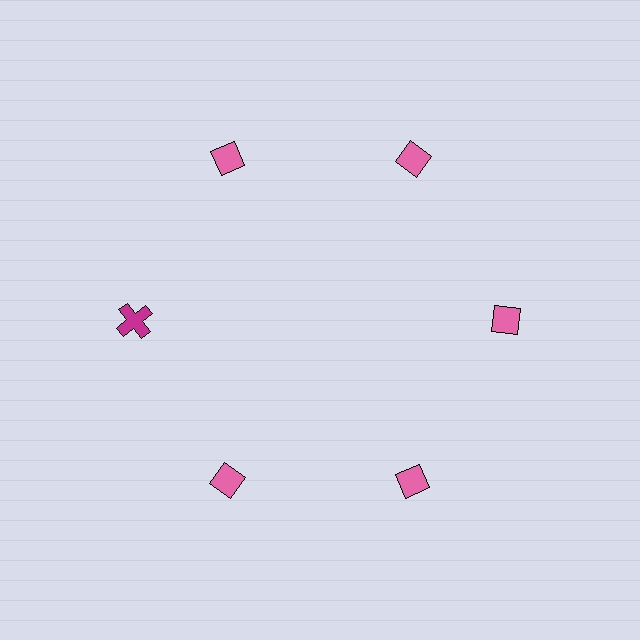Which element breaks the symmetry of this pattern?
The magenta cross at roughly the 9 o'clock position breaks the symmetry. All other shapes are pink diamonds.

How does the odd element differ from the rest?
It differs in both color (magenta instead of pink) and shape (cross instead of diamond).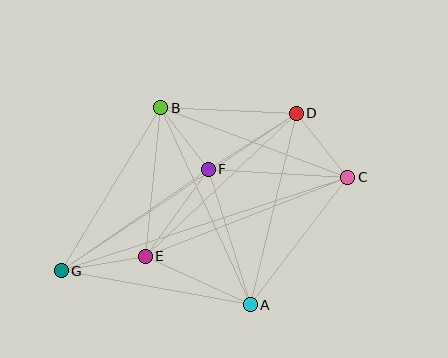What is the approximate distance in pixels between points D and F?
The distance between D and F is approximately 105 pixels.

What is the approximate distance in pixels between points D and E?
The distance between D and E is approximately 208 pixels.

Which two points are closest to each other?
Points B and F are closest to each other.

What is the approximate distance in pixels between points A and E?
The distance between A and E is approximately 116 pixels.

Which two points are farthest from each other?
Points C and G are farthest from each other.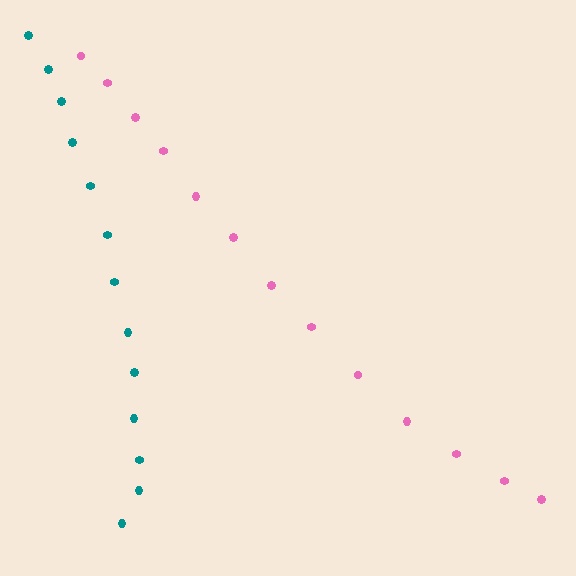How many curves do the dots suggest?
There are 2 distinct paths.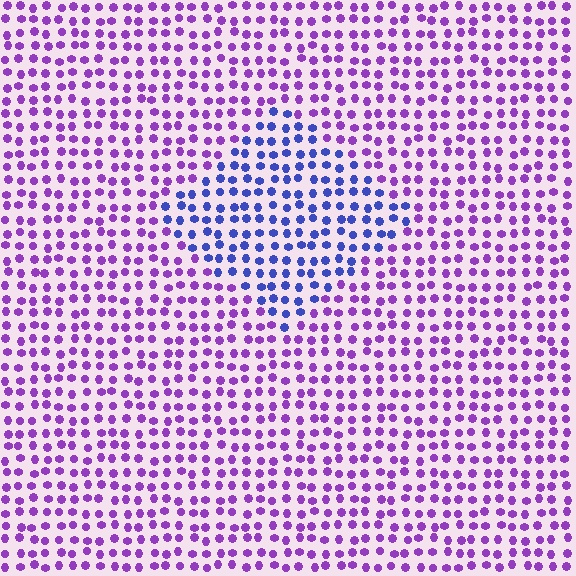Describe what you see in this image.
The image is filled with small purple elements in a uniform arrangement. A diamond-shaped region is visible where the elements are tinted to a slightly different hue, forming a subtle color boundary.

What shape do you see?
I see a diamond.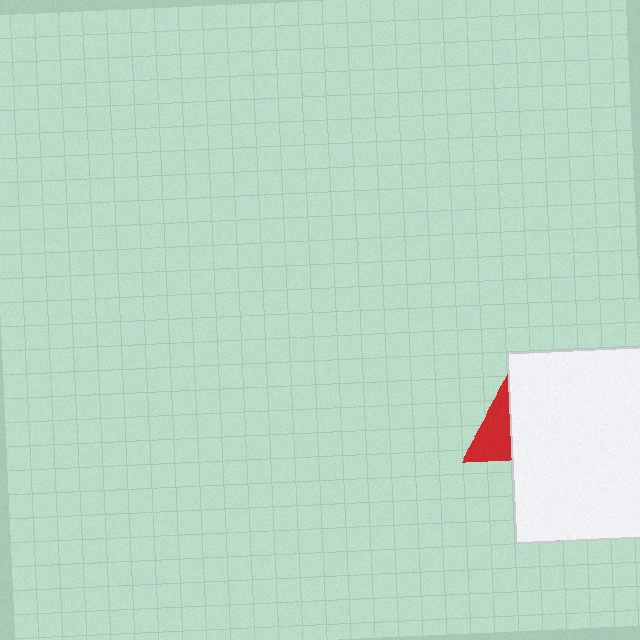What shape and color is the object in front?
The object in front is a white rectangle.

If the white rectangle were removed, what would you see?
You would see the complete red triangle.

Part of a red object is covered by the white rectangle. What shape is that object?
It is a triangle.